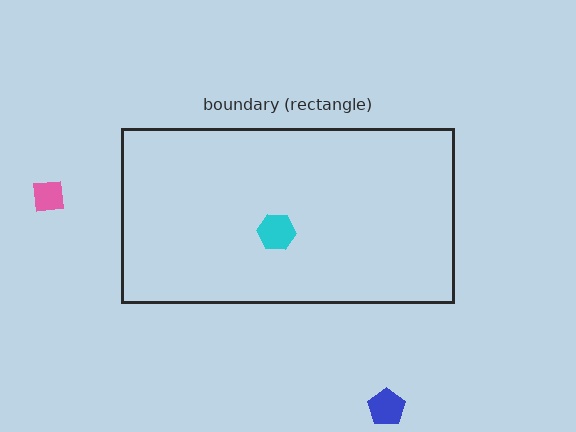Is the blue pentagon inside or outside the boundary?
Outside.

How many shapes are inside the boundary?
1 inside, 2 outside.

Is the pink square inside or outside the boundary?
Outside.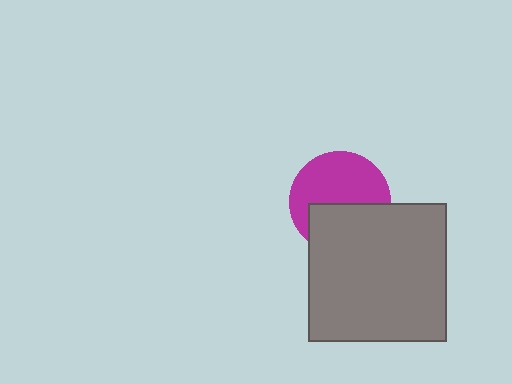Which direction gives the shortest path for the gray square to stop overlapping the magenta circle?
Moving down gives the shortest separation.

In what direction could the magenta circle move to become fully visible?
The magenta circle could move up. That would shift it out from behind the gray square entirely.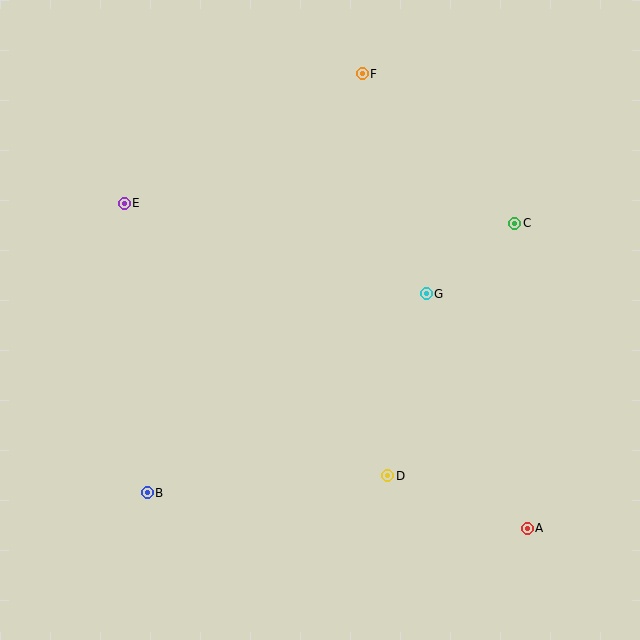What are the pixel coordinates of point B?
Point B is at (147, 493).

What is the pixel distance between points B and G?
The distance between B and G is 343 pixels.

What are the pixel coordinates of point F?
Point F is at (362, 74).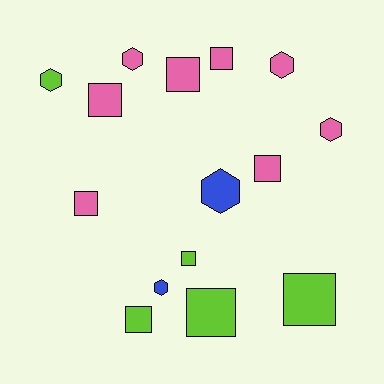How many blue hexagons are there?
There are 2 blue hexagons.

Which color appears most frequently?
Pink, with 8 objects.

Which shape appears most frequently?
Square, with 9 objects.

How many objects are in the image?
There are 15 objects.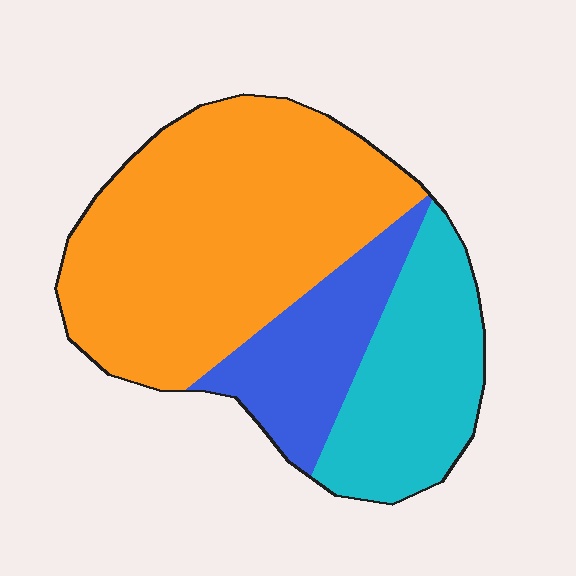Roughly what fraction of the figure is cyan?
Cyan takes up about one quarter (1/4) of the figure.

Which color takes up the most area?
Orange, at roughly 55%.